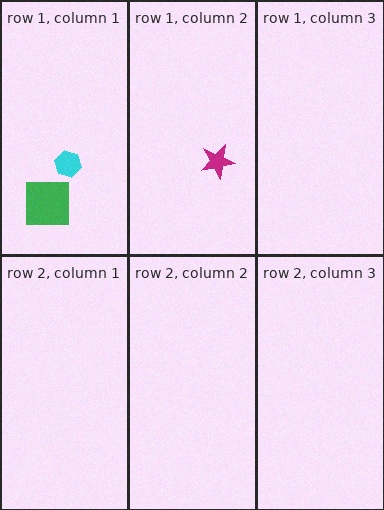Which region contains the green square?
The row 1, column 1 region.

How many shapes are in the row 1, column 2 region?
1.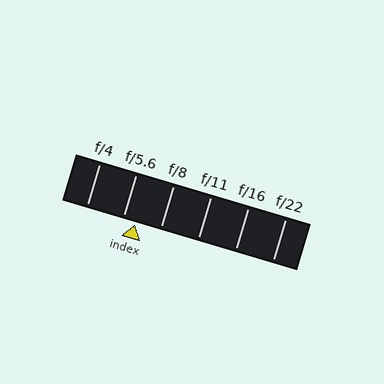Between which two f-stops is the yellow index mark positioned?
The index mark is between f/5.6 and f/8.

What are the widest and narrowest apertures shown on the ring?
The widest aperture shown is f/4 and the narrowest is f/22.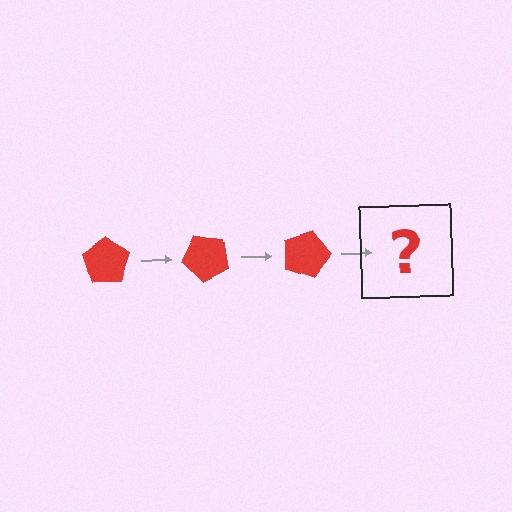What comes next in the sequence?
The next element should be a red pentagon rotated 135 degrees.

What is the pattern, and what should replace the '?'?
The pattern is that the pentagon rotates 45 degrees each step. The '?' should be a red pentagon rotated 135 degrees.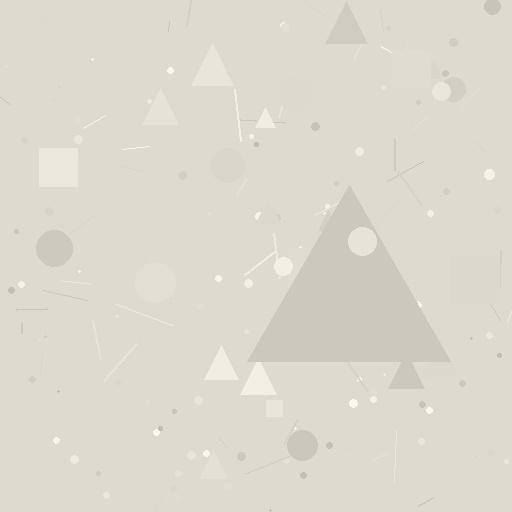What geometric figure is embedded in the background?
A triangle is embedded in the background.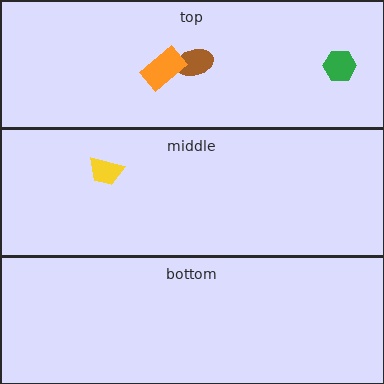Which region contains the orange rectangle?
The top region.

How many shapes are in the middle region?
1.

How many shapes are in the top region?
3.